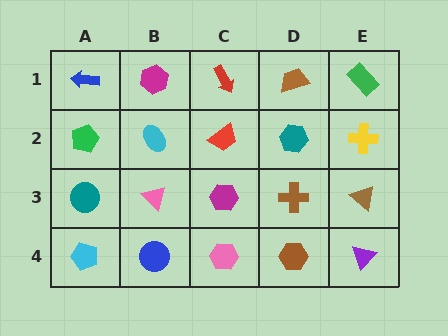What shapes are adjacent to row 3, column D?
A teal hexagon (row 2, column D), a brown hexagon (row 4, column D), a magenta hexagon (row 3, column C), a brown triangle (row 3, column E).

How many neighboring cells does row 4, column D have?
3.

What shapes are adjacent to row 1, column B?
A cyan ellipse (row 2, column B), a blue arrow (row 1, column A), a red arrow (row 1, column C).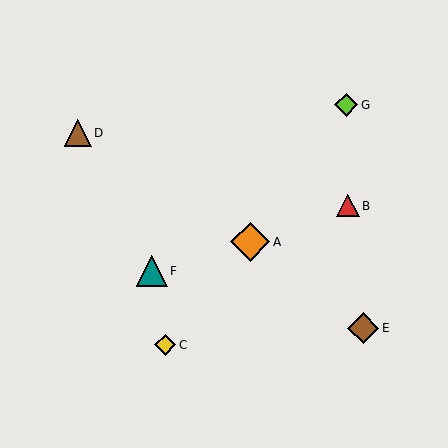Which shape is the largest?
The orange diamond (labeled A) is the largest.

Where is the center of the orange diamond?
The center of the orange diamond is at (250, 242).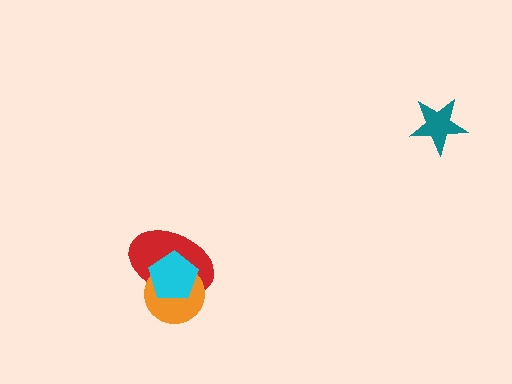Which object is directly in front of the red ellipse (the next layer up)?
The orange circle is directly in front of the red ellipse.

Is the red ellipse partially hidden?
Yes, it is partially covered by another shape.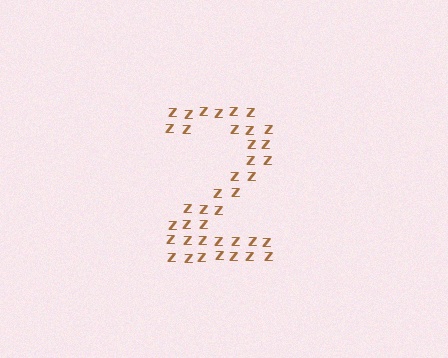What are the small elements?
The small elements are letter Z's.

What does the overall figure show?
The overall figure shows the digit 2.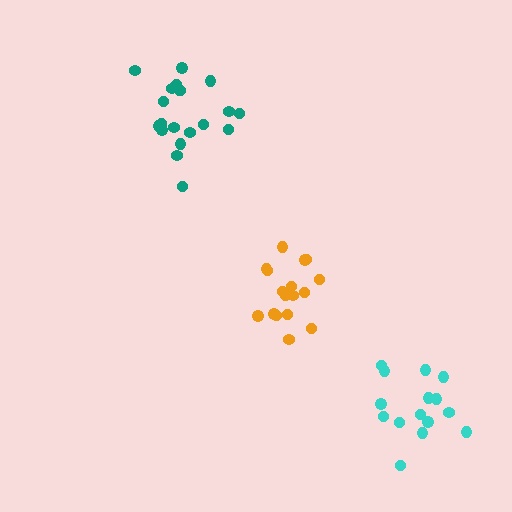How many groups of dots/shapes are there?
There are 3 groups.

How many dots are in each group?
Group 1: 17 dots, Group 2: 15 dots, Group 3: 20 dots (52 total).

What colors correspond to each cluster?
The clusters are colored: orange, cyan, teal.